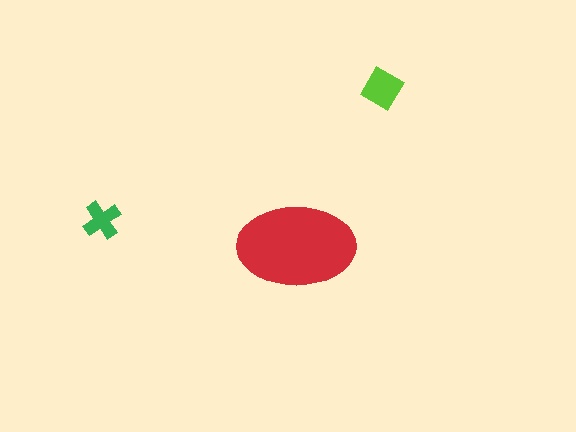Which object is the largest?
The red ellipse.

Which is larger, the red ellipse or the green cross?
The red ellipse.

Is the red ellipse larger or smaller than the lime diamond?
Larger.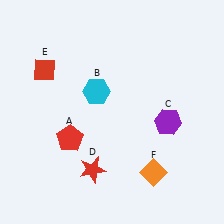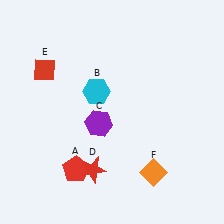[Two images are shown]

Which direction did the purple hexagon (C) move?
The purple hexagon (C) moved left.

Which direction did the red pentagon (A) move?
The red pentagon (A) moved down.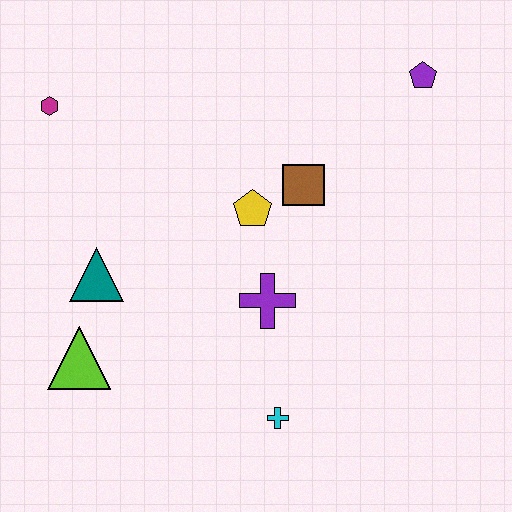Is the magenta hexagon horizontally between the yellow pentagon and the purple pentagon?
No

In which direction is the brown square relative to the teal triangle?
The brown square is to the right of the teal triangle.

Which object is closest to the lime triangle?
The teal triangle is closest to the lime triangle.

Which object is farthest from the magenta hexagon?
The cyan cross is farthest from the magenta hexagon.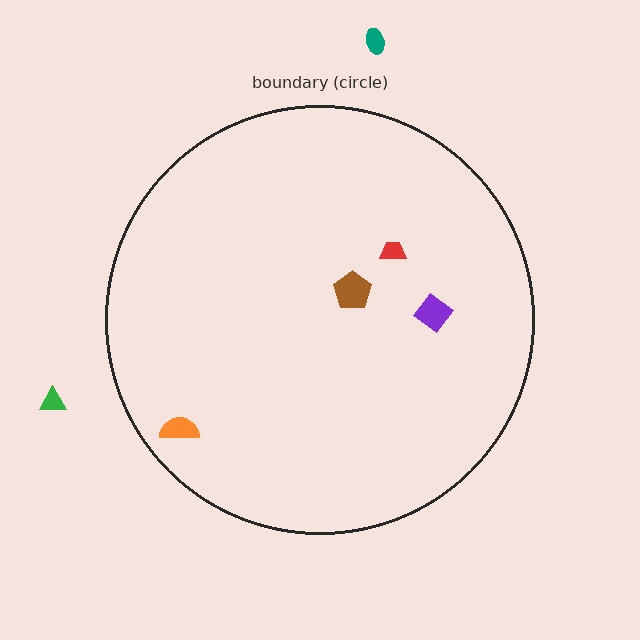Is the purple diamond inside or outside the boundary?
Inside.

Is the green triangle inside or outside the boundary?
Outside.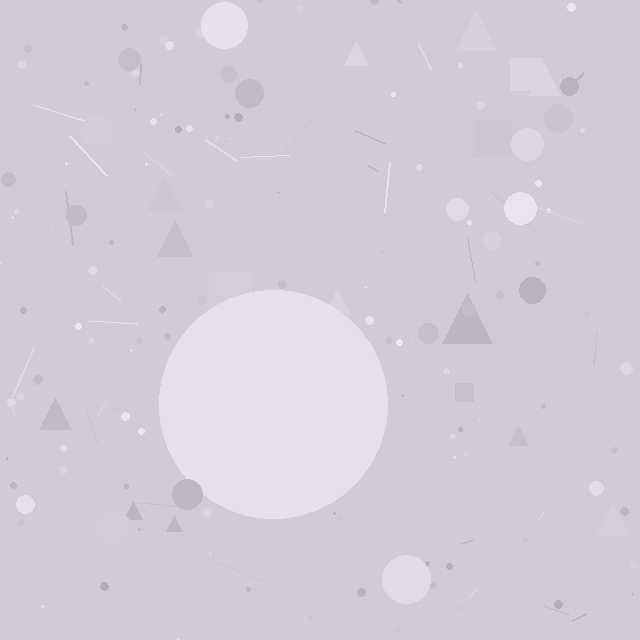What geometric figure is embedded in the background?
A circle is embedded in the background.